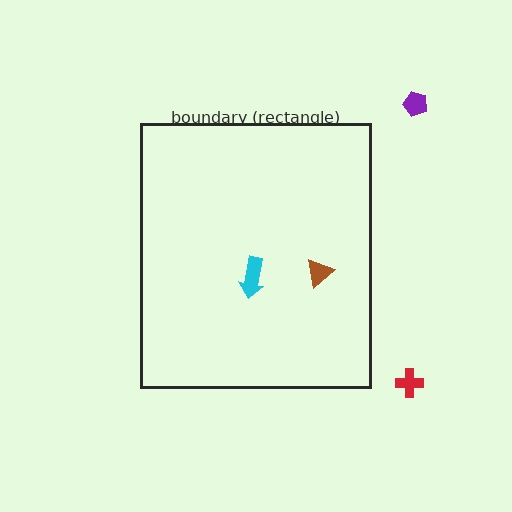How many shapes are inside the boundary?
2 inside, 2 outside.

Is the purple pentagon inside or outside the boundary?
Outside.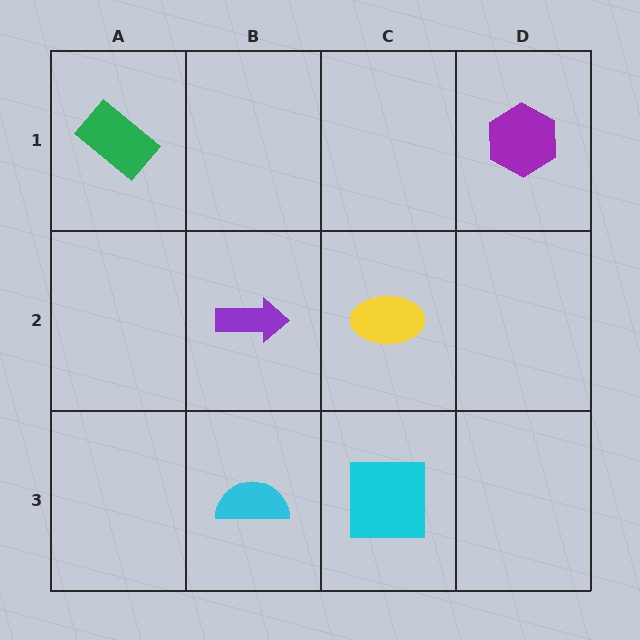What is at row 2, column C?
A yellow ellipse.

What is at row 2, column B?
A purple arrow.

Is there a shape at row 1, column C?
No, that cell is empty.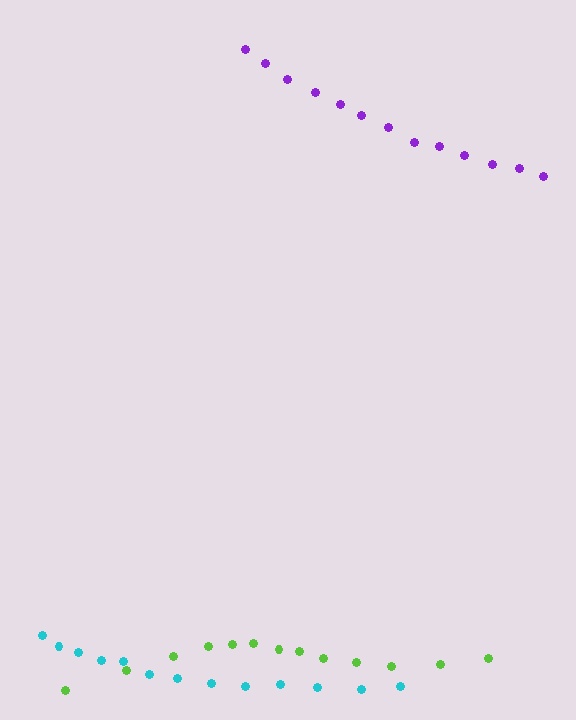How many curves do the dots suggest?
There are 3 distinct paths.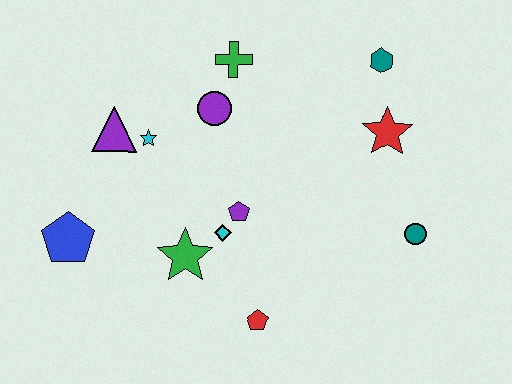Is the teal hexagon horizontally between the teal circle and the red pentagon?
Yes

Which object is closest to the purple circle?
The green cross is closest to the purple circle.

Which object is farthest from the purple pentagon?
The teal hexagon is farthest from the purple pentagon.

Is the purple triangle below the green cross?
Yes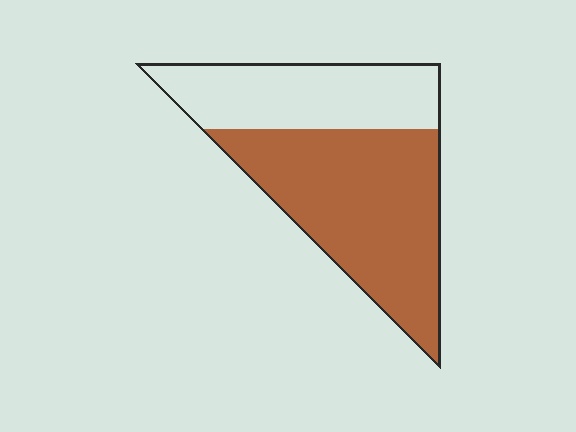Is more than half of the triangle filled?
Yes.